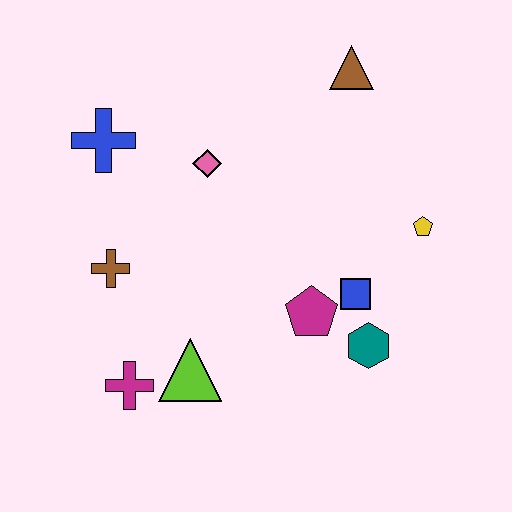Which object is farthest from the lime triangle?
The brown triangle is farthest from the lime triangle.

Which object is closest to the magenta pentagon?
The blue square is closest to the magenta pentagon.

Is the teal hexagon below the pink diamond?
Yes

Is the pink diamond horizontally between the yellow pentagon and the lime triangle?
Yes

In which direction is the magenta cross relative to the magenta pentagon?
The magenta cross is to the left of the magenta pentagon.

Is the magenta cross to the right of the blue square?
No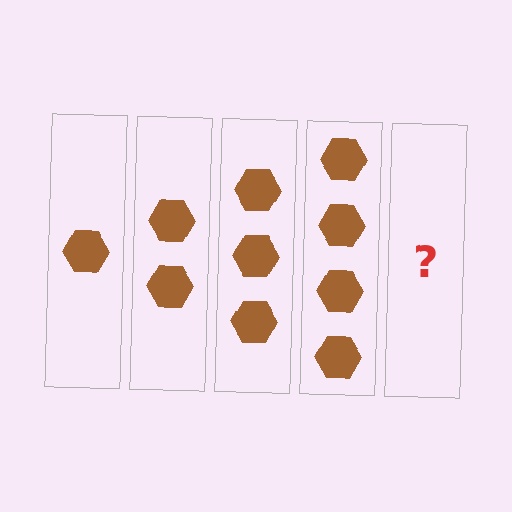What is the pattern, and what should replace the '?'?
The pattern is that each step adds one more hexagon. The '?' should be 5 hexagons.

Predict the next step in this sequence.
The next step is 5 hexagons.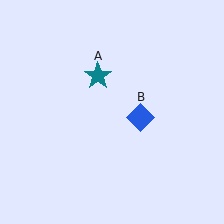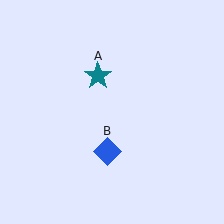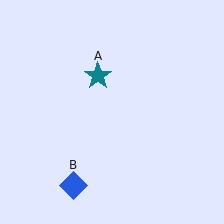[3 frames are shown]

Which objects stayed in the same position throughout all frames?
Teal star (object A) remained stationary.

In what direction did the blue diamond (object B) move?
The blue diamond (object B) moved down and to the left.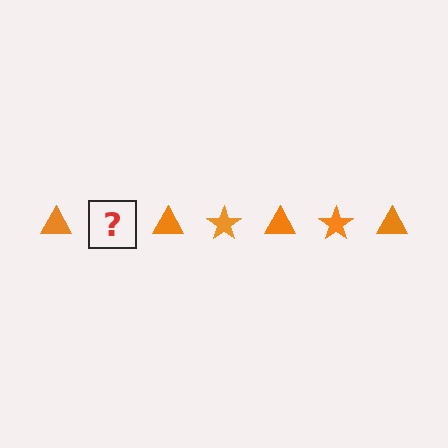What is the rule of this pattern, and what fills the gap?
The rule is that the pattern cycles through triangle, star shapes in orange. The gap should be filled with an orange star.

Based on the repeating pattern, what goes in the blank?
The blank should be an orange star.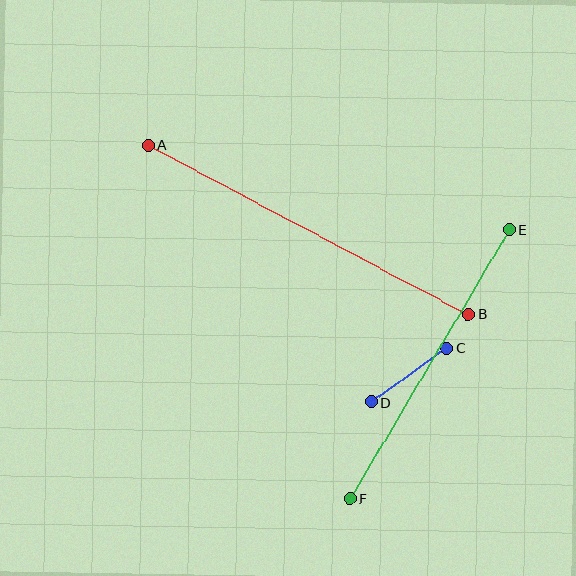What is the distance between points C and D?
The distance is approximately 93 pixels.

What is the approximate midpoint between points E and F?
The midpoint is at approximately (429, 364) pixels.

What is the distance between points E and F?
The distance is approximately 313 pixels.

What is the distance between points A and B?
The distance is approximately 362 pixels.